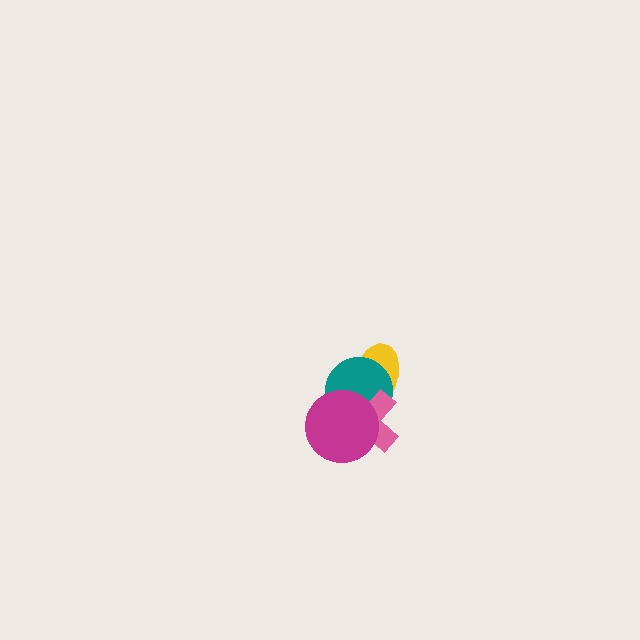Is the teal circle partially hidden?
Yes, it is partially covered by another shape.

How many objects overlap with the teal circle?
3 objects overlap with the teal circle.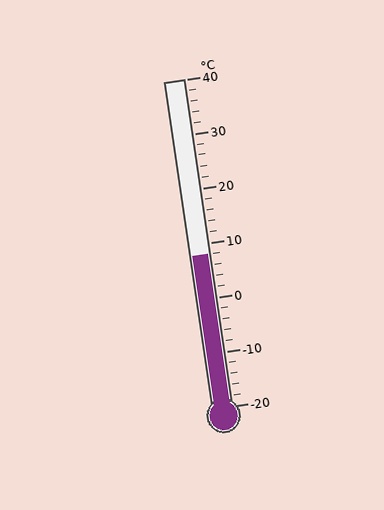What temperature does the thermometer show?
The thermometer shows approximately 8°C.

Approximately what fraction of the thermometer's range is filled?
The thermometer is filled to approximately 45% of its range.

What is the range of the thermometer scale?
The thermometer scale ranges from -20°C to 40°C.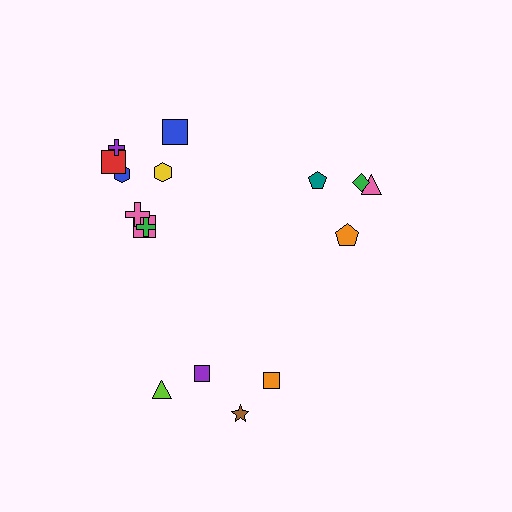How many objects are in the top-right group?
There are 4 objects.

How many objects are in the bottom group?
There are 4 objects.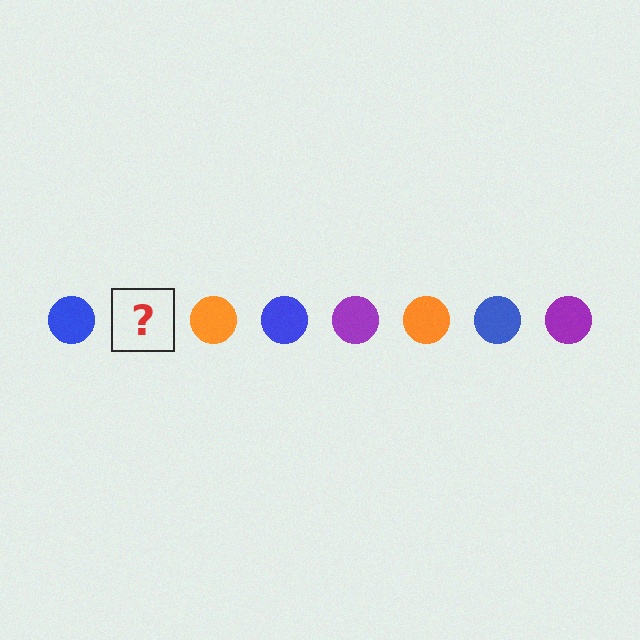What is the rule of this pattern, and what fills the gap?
The rule is that the pattern cycles through blue, purple, orange circles. The gap should be filled with a purple circle.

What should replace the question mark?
The question mark should be replaced with a purple circle.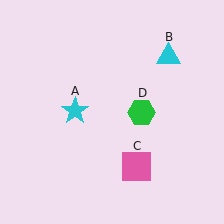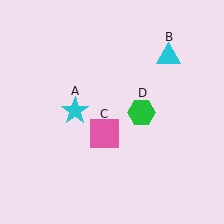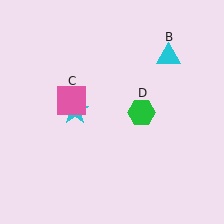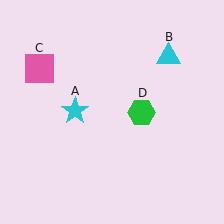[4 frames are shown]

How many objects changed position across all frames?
1 object changed position: pink square (object C).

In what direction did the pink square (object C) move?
The pink square (object C) moved up and to the left.